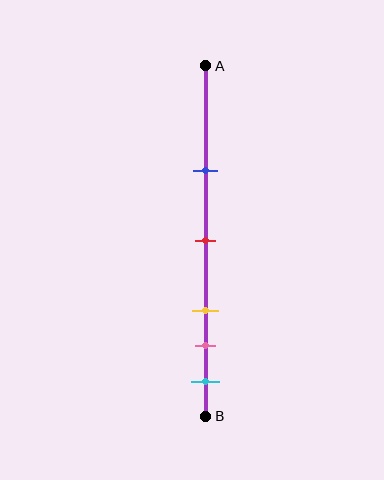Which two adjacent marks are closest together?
The pink and cyan marks are the closest adjacent pair.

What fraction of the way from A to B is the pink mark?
The pink mark is approximately 80% (0.8) of the way from A to B.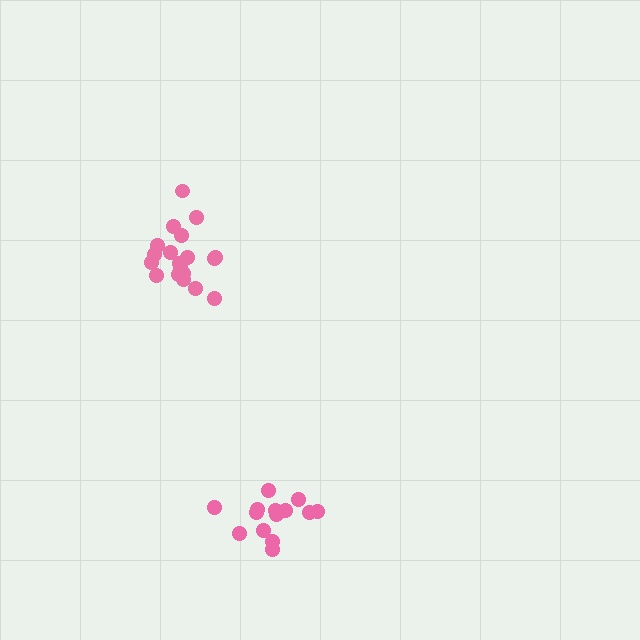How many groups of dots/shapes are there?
There are 2 groups.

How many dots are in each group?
Group 1: 14 dots, Group 2: 20 dots (34 total).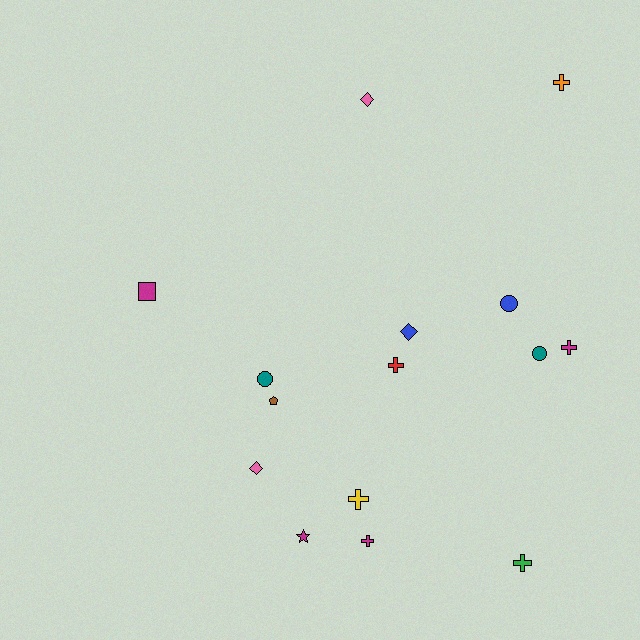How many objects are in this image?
There are 15 objects.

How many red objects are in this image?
There is 1 red object.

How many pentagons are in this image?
There is 1 pentagon.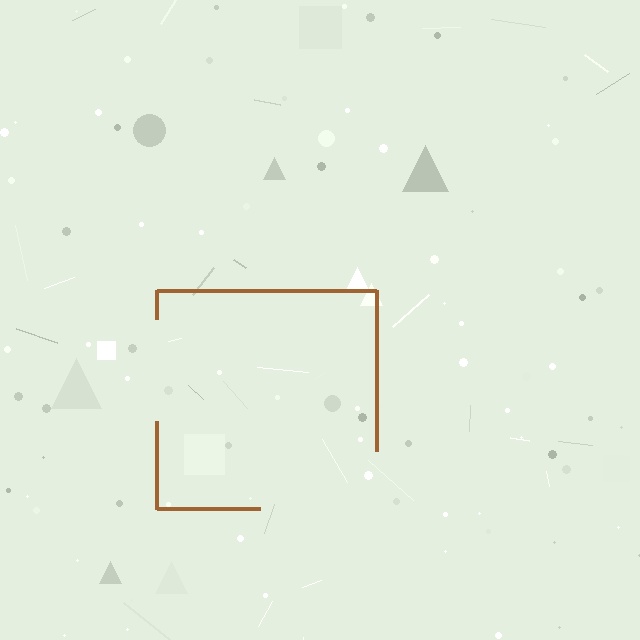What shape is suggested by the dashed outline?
The dashed outline suggests a square.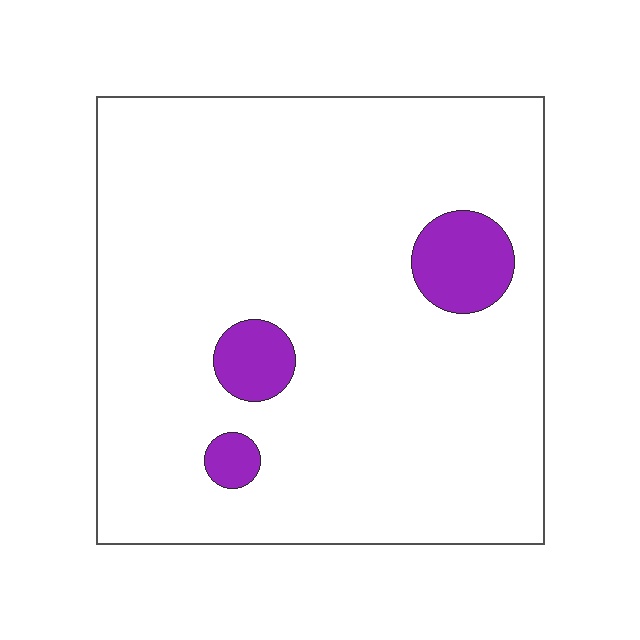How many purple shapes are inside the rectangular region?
3.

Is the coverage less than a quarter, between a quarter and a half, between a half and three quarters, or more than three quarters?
Less than a quarter.